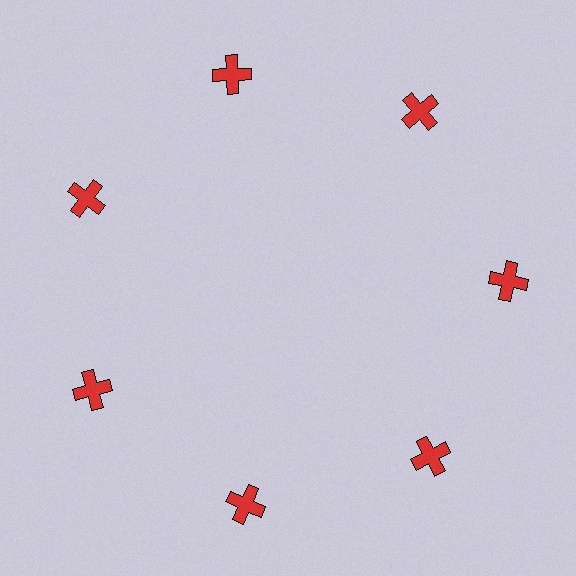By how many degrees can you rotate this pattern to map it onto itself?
The pattern maps onto itself every 51 degrees of rotation.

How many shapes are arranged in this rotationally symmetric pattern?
There are 7 shapes, arranged in 7 groups of 1.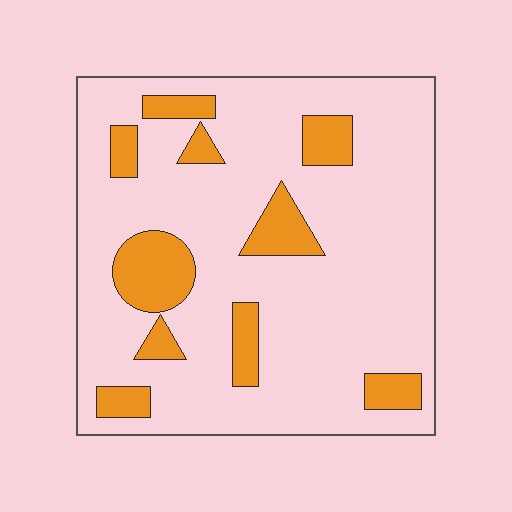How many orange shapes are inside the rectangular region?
10.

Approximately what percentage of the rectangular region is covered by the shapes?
Approximately 20%.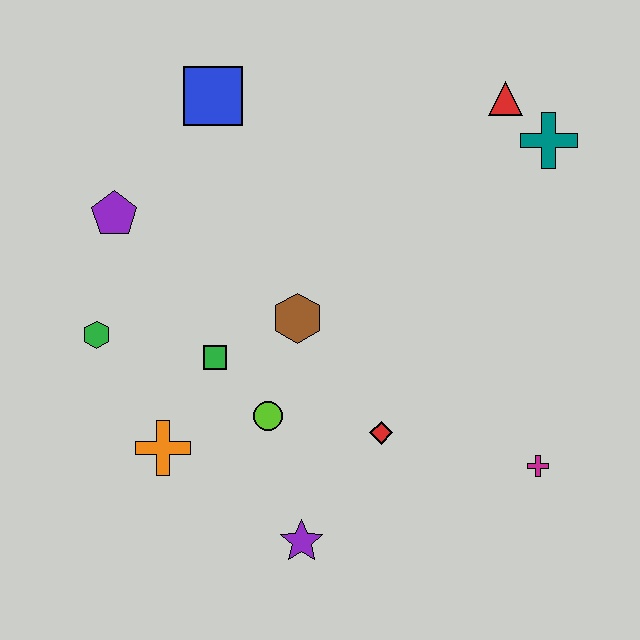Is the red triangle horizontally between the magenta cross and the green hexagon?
Yes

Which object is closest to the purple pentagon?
The green hexagon is closest to the purple pentagon.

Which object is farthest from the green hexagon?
The teal cross is farthest from the green hexagon.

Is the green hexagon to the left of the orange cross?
Yes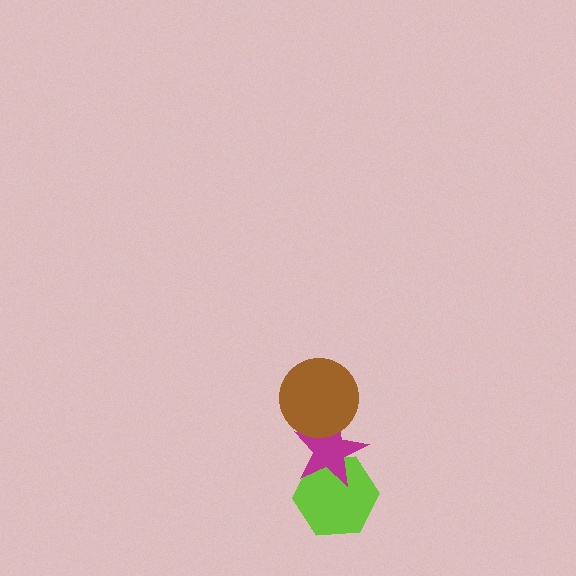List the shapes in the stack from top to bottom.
From top to bottom: the brown circle, the magenta star, the lime hexagon.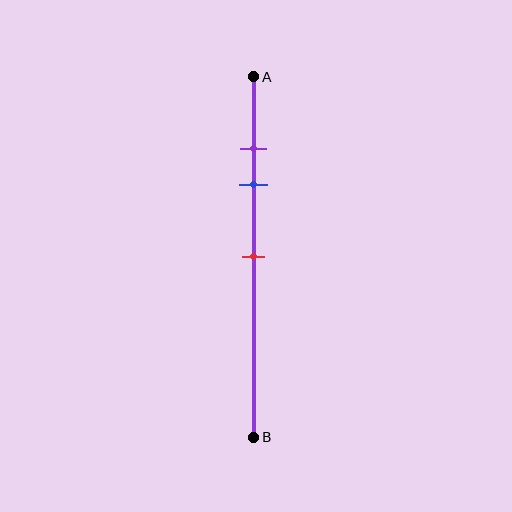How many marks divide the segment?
There are 3 marks dividing the segment.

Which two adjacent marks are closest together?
The purple and blue marks are the closest adjacent pair.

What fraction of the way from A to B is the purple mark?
The purple mark is approximately 20% (0.2) of the way from A to B.